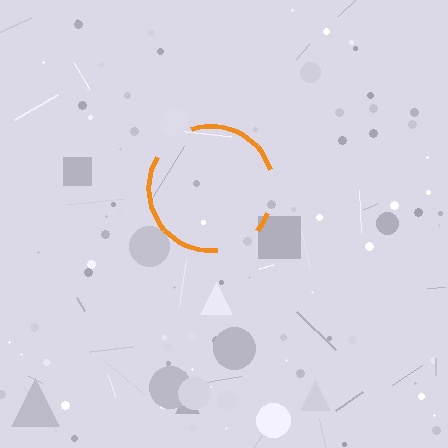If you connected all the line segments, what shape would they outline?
They would outline a circle.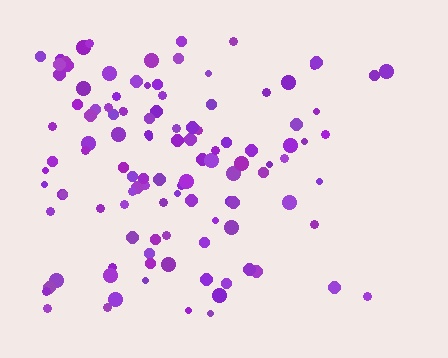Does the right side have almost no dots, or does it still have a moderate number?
Still a moderate number, just noticeably fewer than the left.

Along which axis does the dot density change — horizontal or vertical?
Horizontal.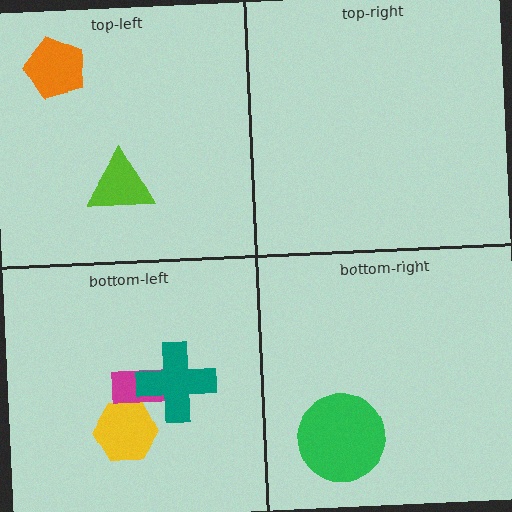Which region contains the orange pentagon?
The top-left region.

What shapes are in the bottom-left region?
The yellow hexagon, the magenta rectangle, the teal cross.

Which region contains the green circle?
The bottom-right region.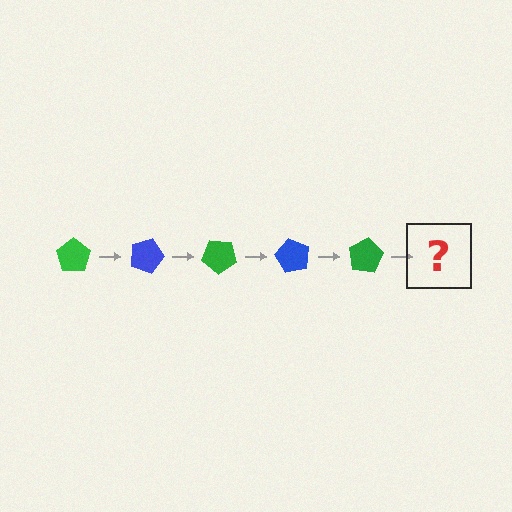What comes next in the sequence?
The next element should be a blue pentagon, rotated 100 degrees from the start.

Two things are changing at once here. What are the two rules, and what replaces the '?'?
The two rules are that it rotates 20 degrees each step and the color cycles through green and blue. The '?' should be a blue pentagon, rotated 100 degrees from the start.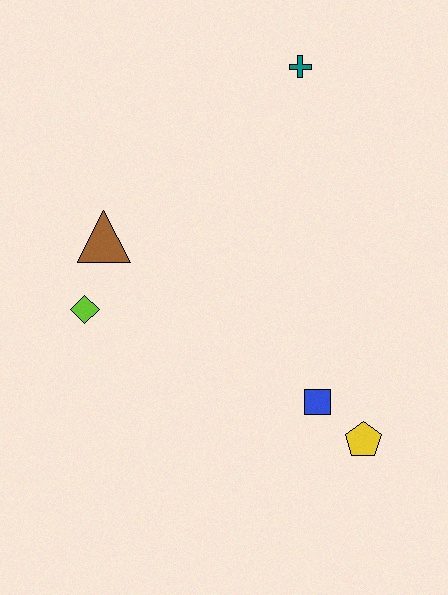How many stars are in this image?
There are no stars.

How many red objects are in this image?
There are no red objects.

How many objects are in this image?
There are 5 objects.